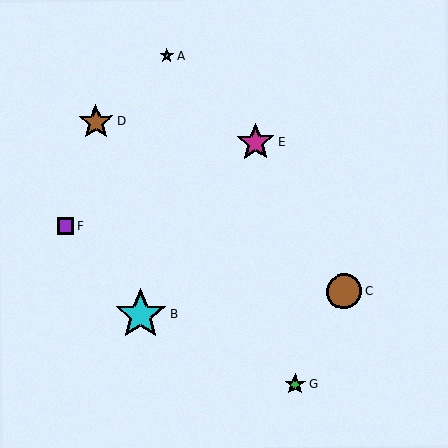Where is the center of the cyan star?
The center of the cyan star is at (141, 315).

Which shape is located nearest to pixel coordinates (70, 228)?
The purple square (labeled F) at (66, 226) is nearest to that location.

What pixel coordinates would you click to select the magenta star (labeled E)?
Click at (256, 142) to select the magenta star E.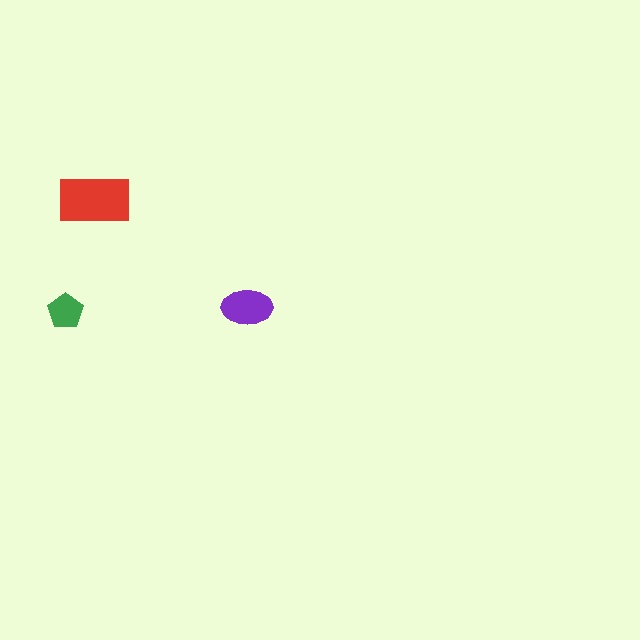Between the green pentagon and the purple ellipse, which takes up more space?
The purple ellipse.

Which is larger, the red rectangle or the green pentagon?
The red rectangle.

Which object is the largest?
The red rectangle.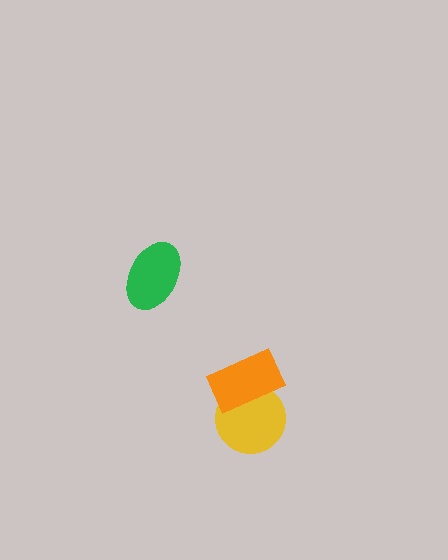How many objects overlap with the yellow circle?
1 object overlaps with the yellow circle.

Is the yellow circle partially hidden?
Yes, it is partially covered by another shape.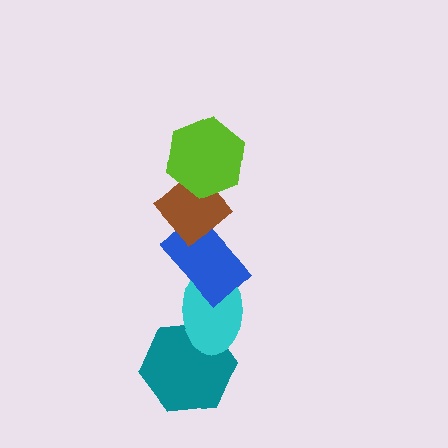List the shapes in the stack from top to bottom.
From top to bottom: the lime hexagon, the brown diamond, the blue rectangle, the cyan ellipse, the teal hexagon.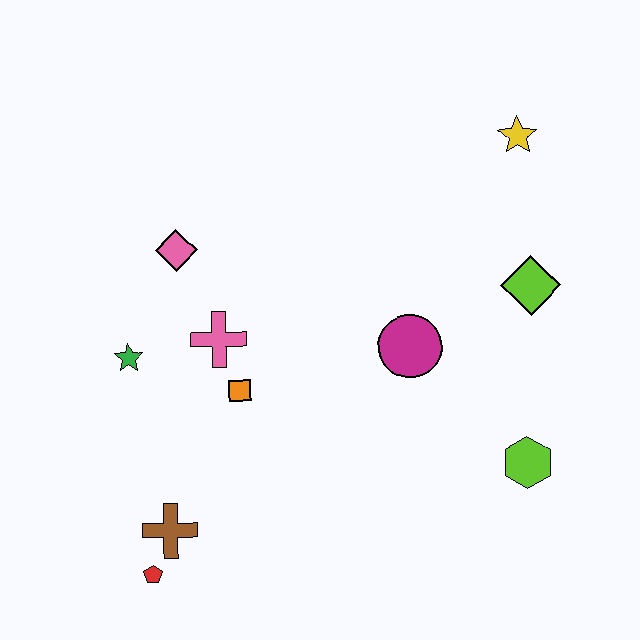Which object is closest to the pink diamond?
The pink cross is closest to the pink diamond.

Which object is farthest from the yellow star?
The red pentagon is farthest from the yellow star.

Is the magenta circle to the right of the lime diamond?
No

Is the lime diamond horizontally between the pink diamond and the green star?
No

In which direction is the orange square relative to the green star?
The orange square is to the right of the green star.